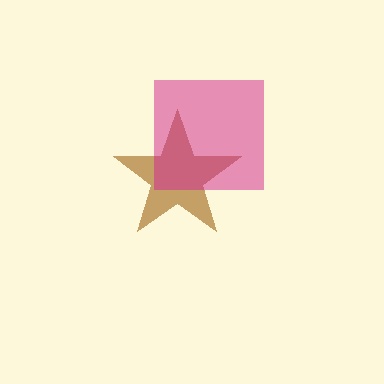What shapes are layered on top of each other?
The layered shapes are: a brown star, a magenta square.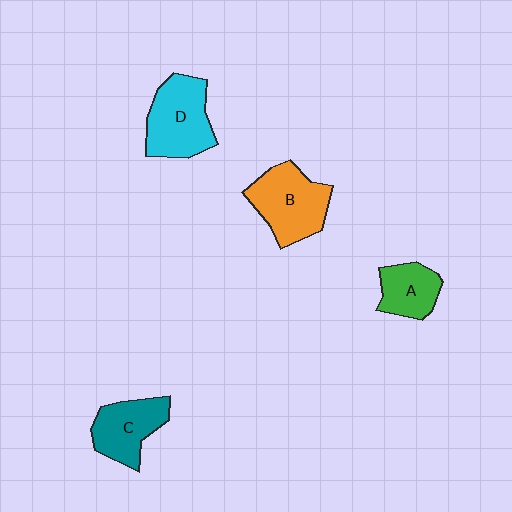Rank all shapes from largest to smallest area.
From largest to smallest: B (orange), D (cyan), C (teal), A (green).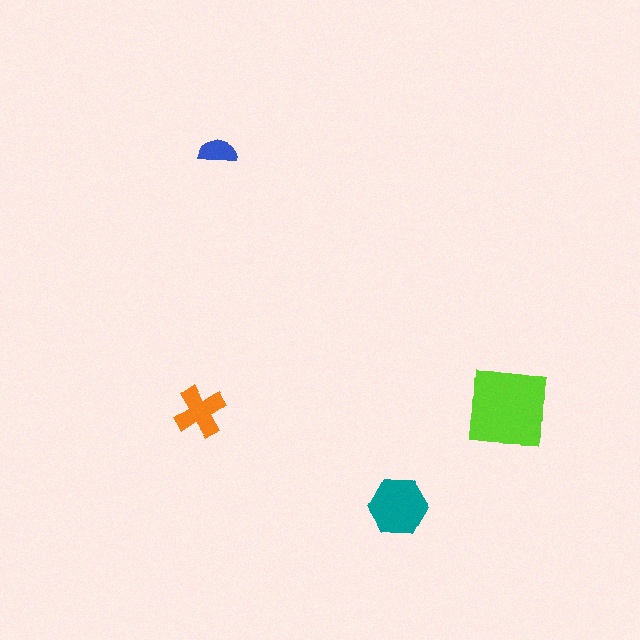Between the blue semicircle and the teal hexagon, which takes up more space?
The teal hexagon.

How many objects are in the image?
There are 4 objects in the image.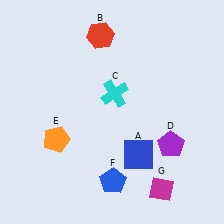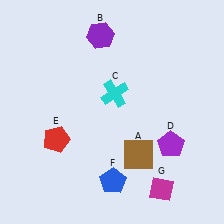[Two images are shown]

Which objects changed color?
A changed from blue to brown. B changed from red to purple. E changed from orange to red.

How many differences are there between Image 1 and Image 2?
There are 3 differences between the two images.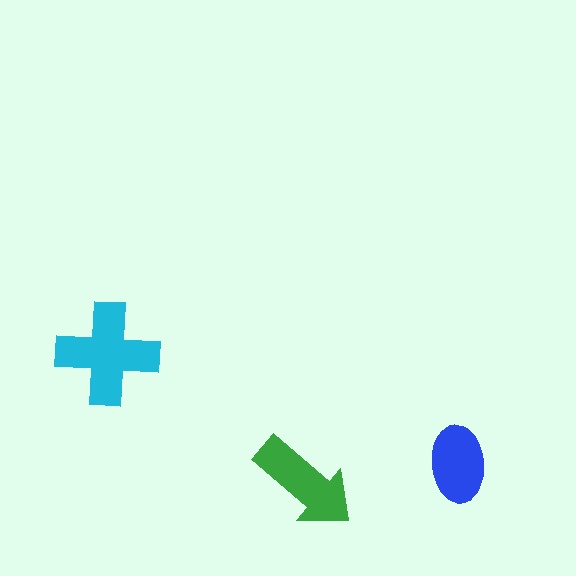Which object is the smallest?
The blue ellipse.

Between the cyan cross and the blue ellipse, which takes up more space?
The cyan cross.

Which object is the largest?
The cyan cross.